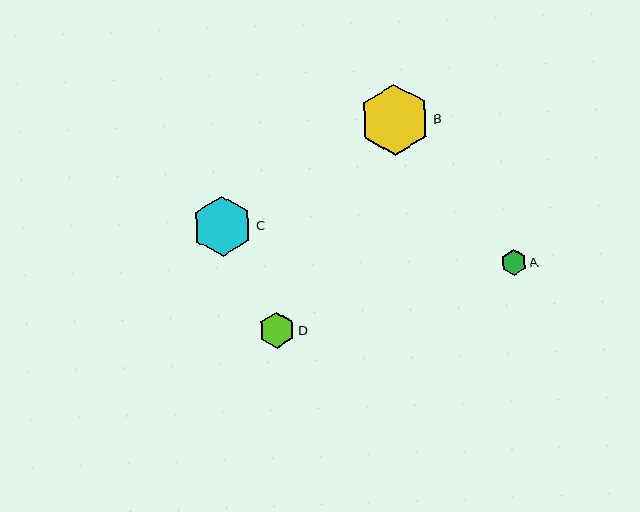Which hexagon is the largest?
Hexagon B is the largest with a size of approximately 71 pixels.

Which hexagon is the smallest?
Hexagon A is the smallest with a size of approximately 26 pixels.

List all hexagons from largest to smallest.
From largest to smallest: B, C, D, A.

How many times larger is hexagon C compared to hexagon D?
Hexagon C is approximately 1.7 times the size of hexagon D.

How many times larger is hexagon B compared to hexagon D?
Hexagon B is approximately 2.0 times the size of hexagon D.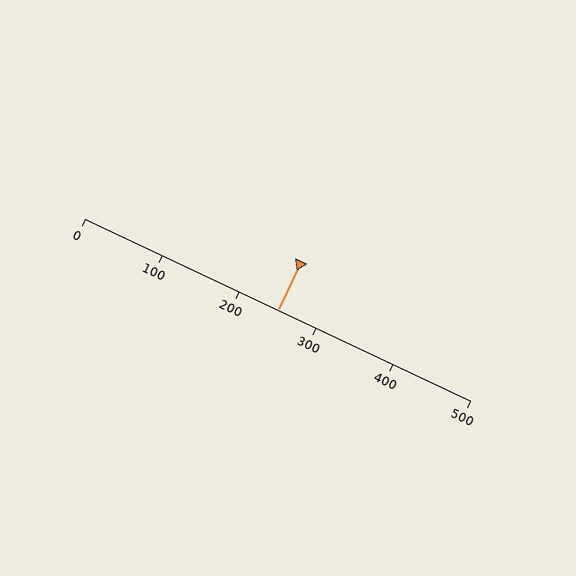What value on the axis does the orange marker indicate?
The marker indicates approximately 250.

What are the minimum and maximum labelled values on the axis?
The axis runs from 0 to 500.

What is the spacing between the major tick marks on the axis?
The major ticks are spaced 100 apart.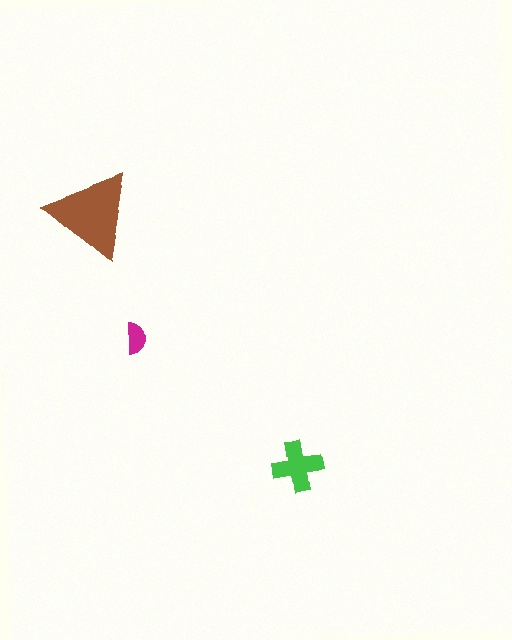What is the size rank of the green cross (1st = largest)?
2nd.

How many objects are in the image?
There are 3 objects in the image.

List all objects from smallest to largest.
The magenta semicircle, the green cross, the brown triangle.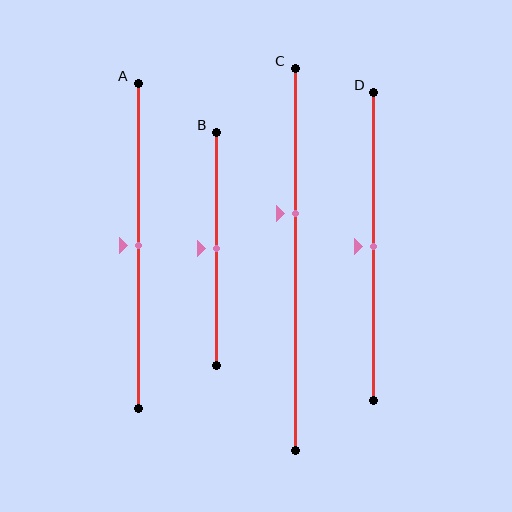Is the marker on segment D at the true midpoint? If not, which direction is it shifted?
Yes, the marker on segment D is at the true midpoint.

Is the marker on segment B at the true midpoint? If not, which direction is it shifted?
Yes, the marker on segment B is at the true midpoint.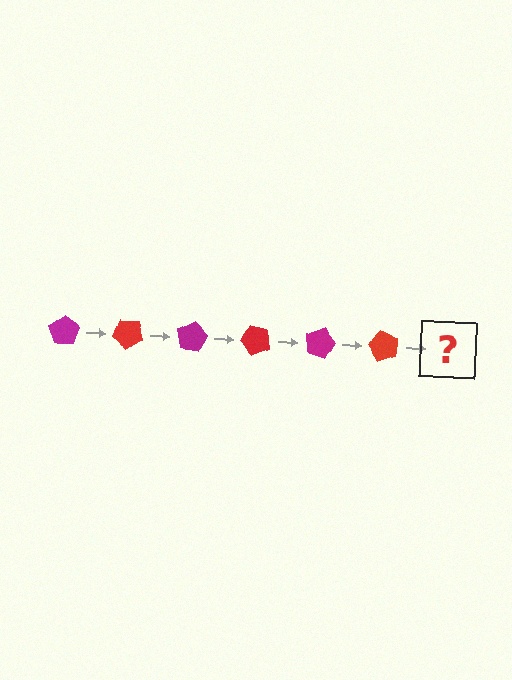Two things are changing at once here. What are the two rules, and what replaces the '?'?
The two rules are that it rotates 40 degrees each step and the color cycles through magenta and red. The '?' should be a magenta pentagon, rotated 240 degrees from the start.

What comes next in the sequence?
The next element should be a magenta pentagon, rotated 240 degrees from the start.